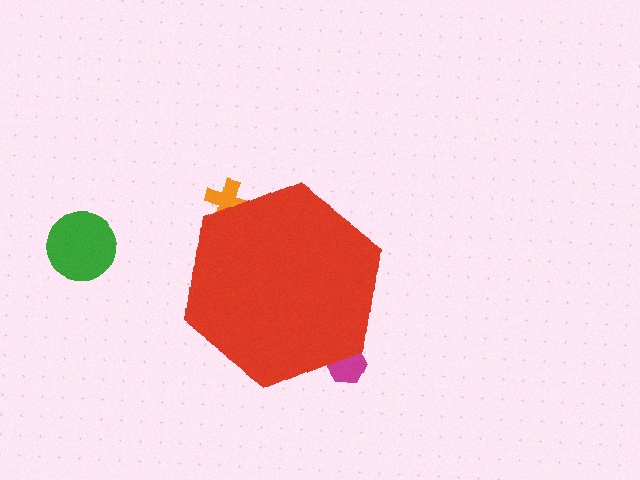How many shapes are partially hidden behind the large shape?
2 shapes are partially hidden.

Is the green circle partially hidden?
No, the green circle is fully visible.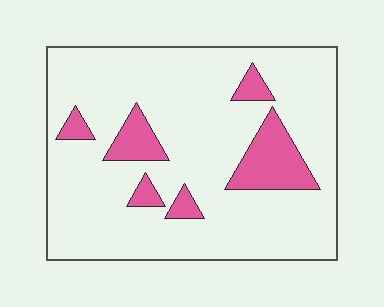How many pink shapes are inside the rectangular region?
6.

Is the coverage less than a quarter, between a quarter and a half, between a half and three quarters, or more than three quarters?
Less than a quarter.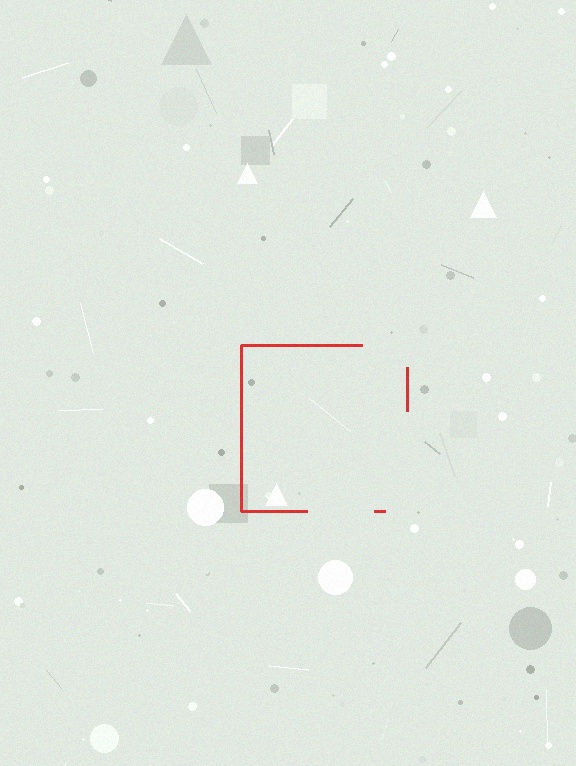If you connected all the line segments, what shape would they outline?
They would outline a square.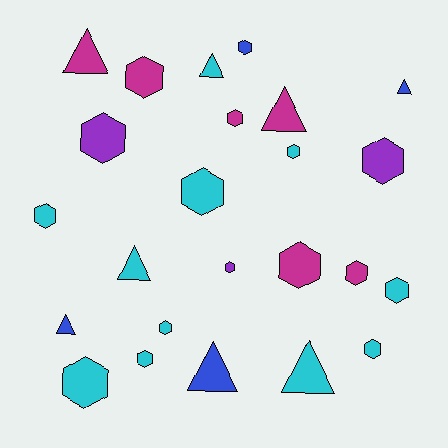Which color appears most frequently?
Cyan, with 11 objects.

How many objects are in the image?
There are 24 objects.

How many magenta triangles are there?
There are 2 magenta triangles.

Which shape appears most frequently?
Hexagon, with 16 objects.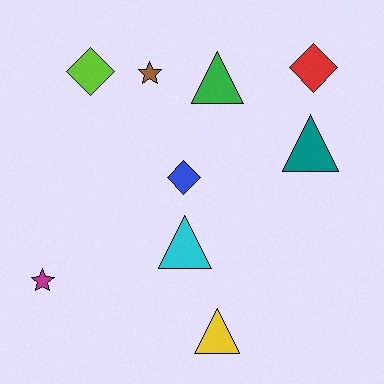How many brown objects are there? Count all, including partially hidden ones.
There is 1 brown object.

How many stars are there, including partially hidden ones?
There are 2 stars.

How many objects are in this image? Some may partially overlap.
There are 9 objects.